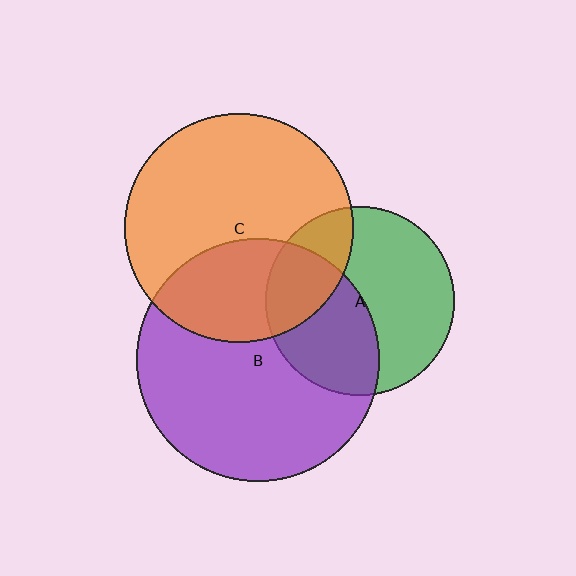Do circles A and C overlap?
Yes.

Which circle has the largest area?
Circle B (purple).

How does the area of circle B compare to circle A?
Approximately 1.6 times.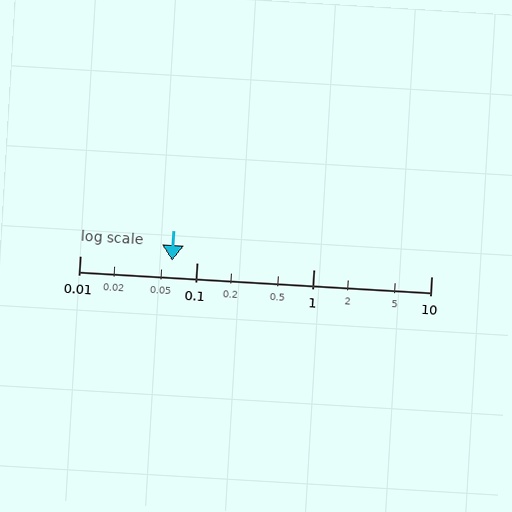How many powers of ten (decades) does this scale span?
The scale spans 3 decades, from 0.01 to 10.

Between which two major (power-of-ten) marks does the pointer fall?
The pointer is between 0.01 and 0.1.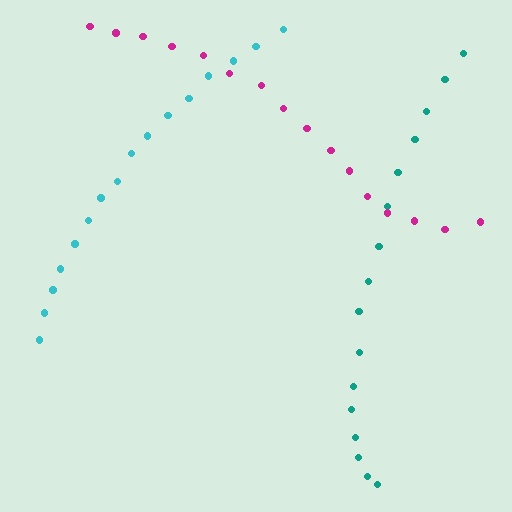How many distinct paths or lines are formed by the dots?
There are 3 distinct paths.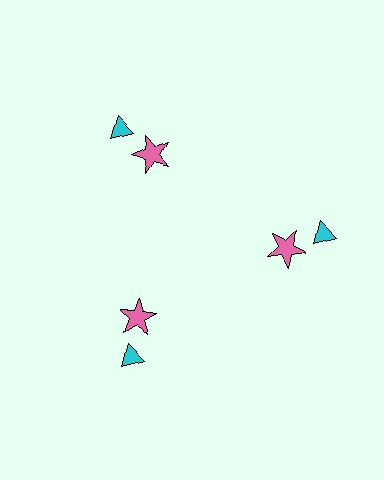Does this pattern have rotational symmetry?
Yes, this pattern has 3-fold rotational symmetry. It looks the same after rotating 120 degrees around the center.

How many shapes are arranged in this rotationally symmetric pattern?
There are 6 shapes, arranged in 3 groups of 2.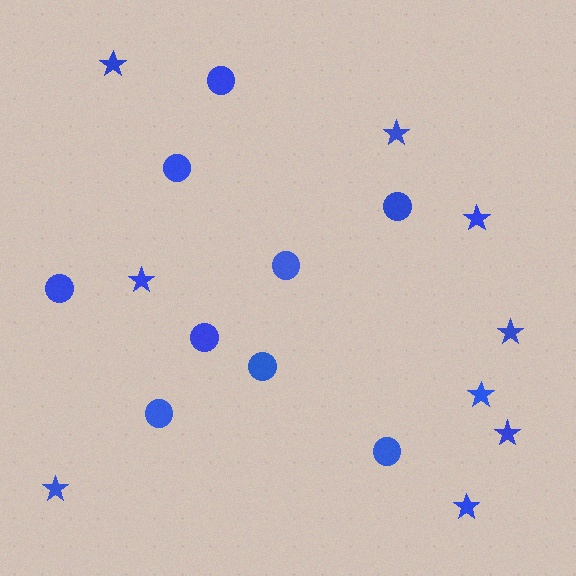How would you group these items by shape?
There are 2 groups: one group of stars (9) and one group of circles (9).